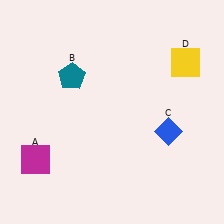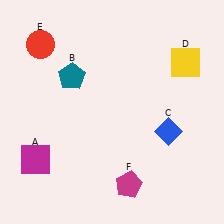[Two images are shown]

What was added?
A red circle (E), a magenta pentagon (F) were added in Image 2.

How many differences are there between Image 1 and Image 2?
There are 2 differences between the two images.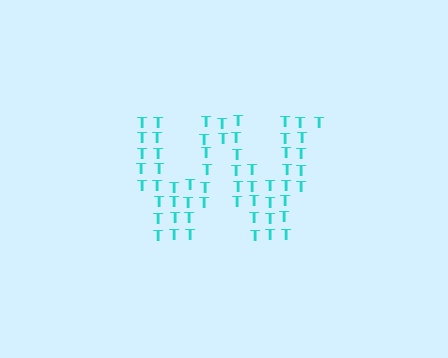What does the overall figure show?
The overall figure shows the letter W.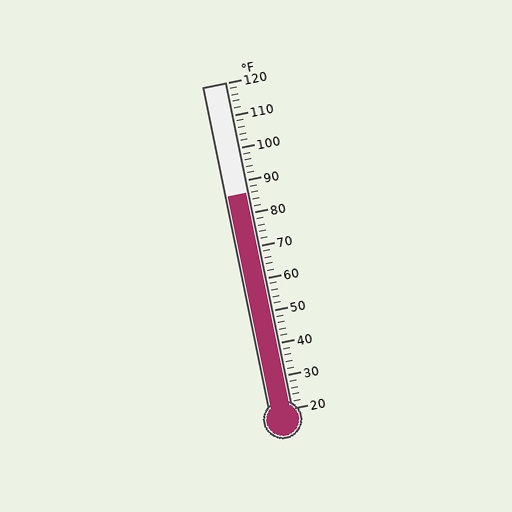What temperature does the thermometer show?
The thermometer shows approximately 86°F.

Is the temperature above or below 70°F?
The temperature is above 70°F.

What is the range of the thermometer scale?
The thermometer scale ranges from 20°F to 120°F.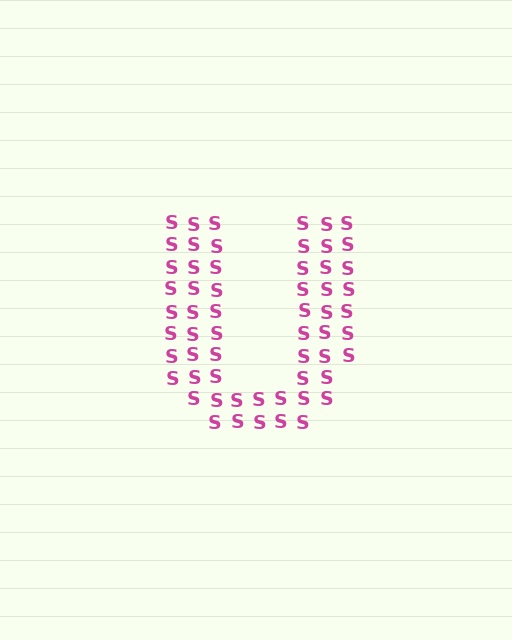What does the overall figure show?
The overall figure shows the letter U.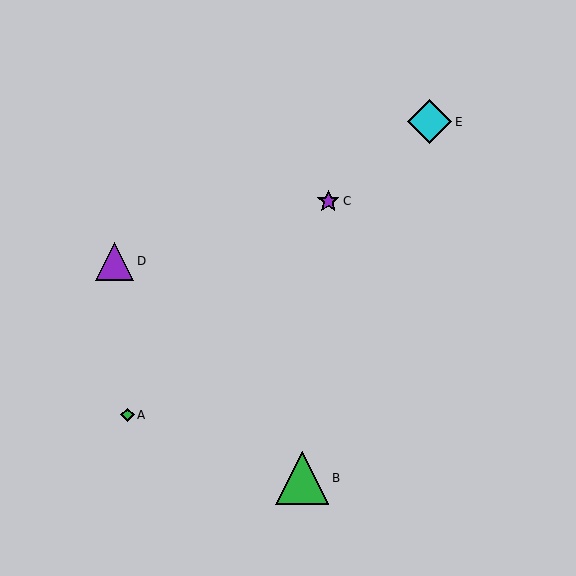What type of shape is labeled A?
Shape A is a green diamond.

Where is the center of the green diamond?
The center of the green diamond is at (127, 415).